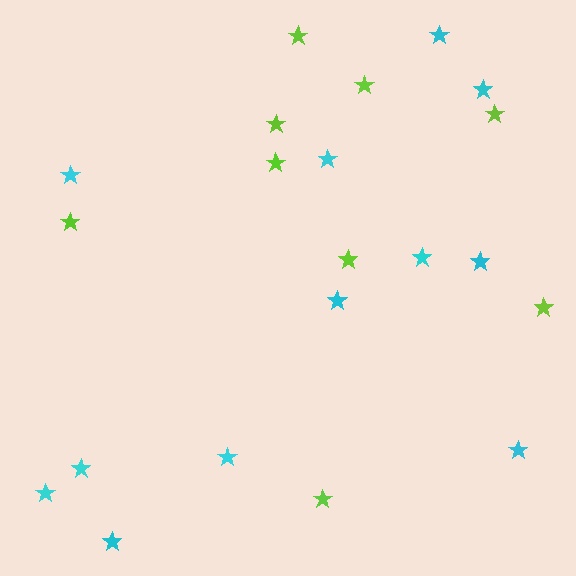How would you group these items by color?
There are 2 groups: one group of lime stars (9) and one group of cyan stars (12).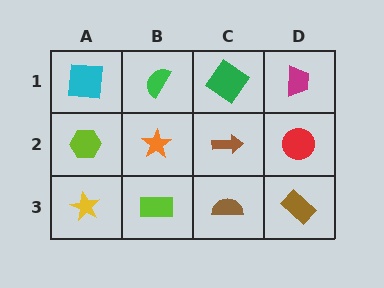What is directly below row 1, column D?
A red circle.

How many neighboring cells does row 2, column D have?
3.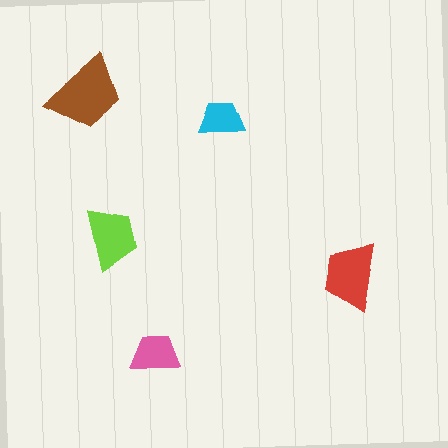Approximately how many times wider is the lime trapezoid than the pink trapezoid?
About 1.5 times wider.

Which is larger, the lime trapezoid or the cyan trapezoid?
The lime one.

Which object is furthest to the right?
The red trapezoid is rightmost.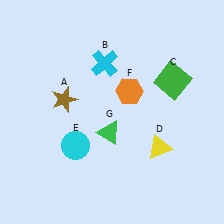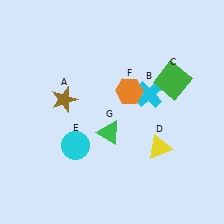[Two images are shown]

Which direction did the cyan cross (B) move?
The cyan cross (B) moved right.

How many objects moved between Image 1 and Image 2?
1 object moved between the two images.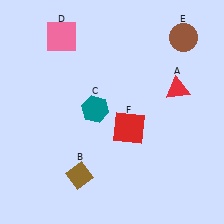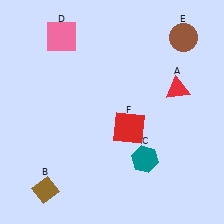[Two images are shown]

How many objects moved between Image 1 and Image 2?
2 objects moved between the two images.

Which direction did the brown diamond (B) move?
The brown diamond (B) moved left.